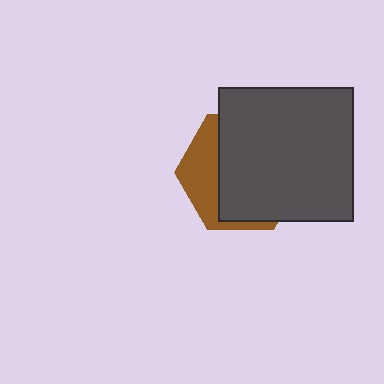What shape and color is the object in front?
The object in front is a dark gray square.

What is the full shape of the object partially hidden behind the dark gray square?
The partially hidden object is a brown hexagon.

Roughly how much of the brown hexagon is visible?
A small part of it is visible (roughly 31%).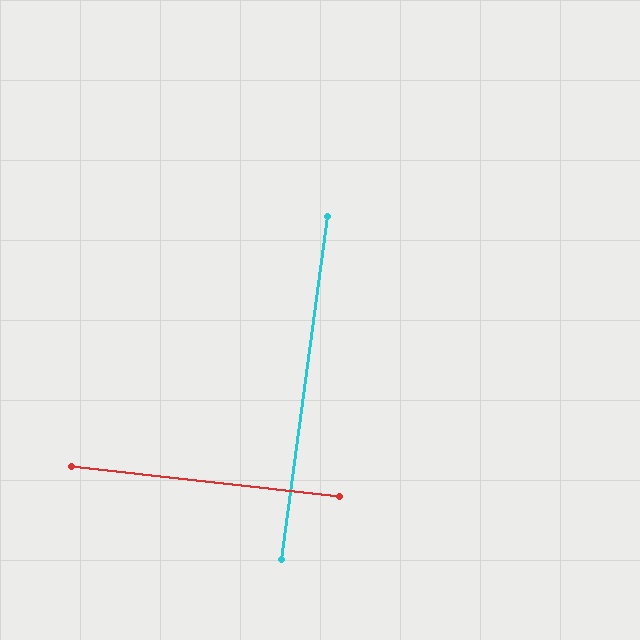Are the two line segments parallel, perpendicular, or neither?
Perpendicular — they meet at approximately 89°.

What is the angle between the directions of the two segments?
Approximately 89 degrees.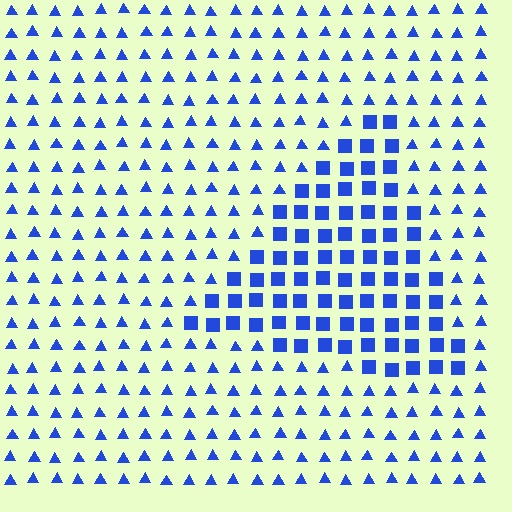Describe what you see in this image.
The image is filled with small blue elements arranged in a uniform grid. A triangle-shaped region contains squares, while the surrounding area contains triangles. The boundary is defined purely by the change in element shape.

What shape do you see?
I see a triangle.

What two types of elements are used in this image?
The image uses squares inside the triangle region and triangles outside it.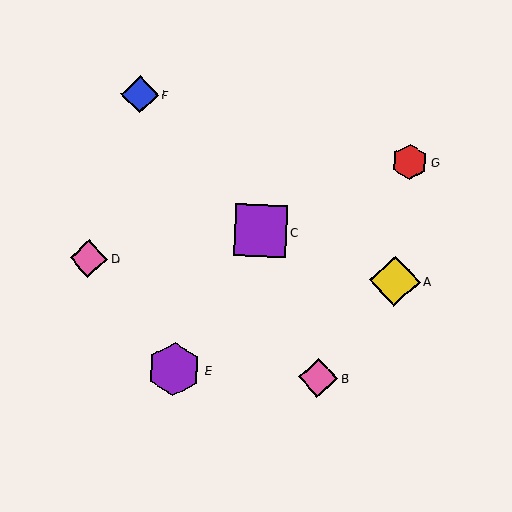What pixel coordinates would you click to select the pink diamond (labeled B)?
Click at (318, 378) to select the pink diamond B.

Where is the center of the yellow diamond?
The center of the yellow diamond is at (395, 281).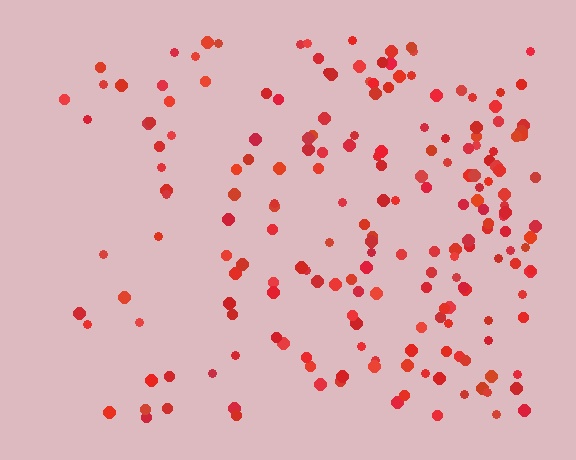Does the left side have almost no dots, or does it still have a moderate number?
Still a moderate number, just noticeably fewer than the right.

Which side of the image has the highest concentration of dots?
The right.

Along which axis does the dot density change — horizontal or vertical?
Horizontal.